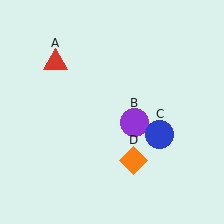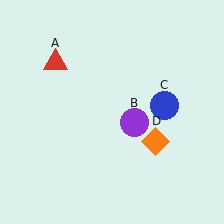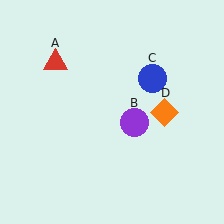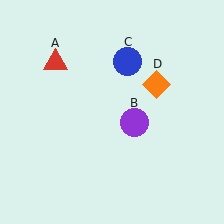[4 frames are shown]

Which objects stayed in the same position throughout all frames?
Red triangle (object A) and purple circle (object B) remained stationary.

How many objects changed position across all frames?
2 objects changed position: blue circle (object C), orange diamond (object D).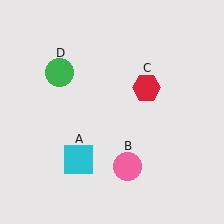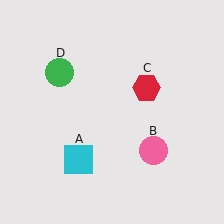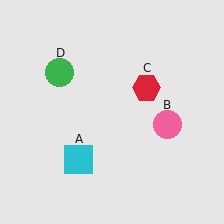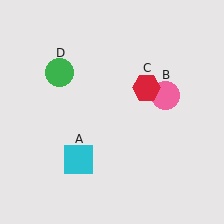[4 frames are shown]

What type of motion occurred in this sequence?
The pink circle (object B) rotated counterclockwise around the center of the scene.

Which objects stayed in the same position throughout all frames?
Cyan square (object A) and red hexagon (object C) and green circle (object D) remained stationary.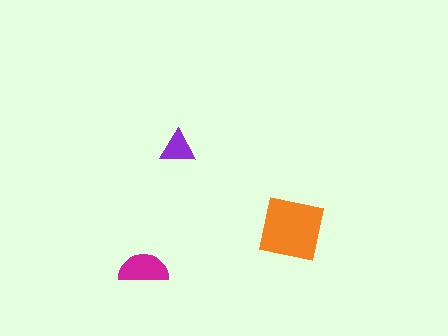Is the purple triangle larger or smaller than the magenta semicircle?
Smaller.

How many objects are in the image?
There are 3 objects in the image.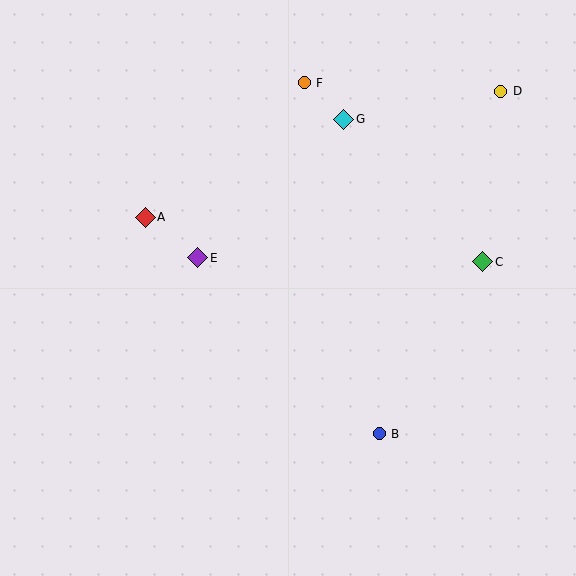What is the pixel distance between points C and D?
The distance between C and D is 171 pixels.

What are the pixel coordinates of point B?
Point B is at (379, 434).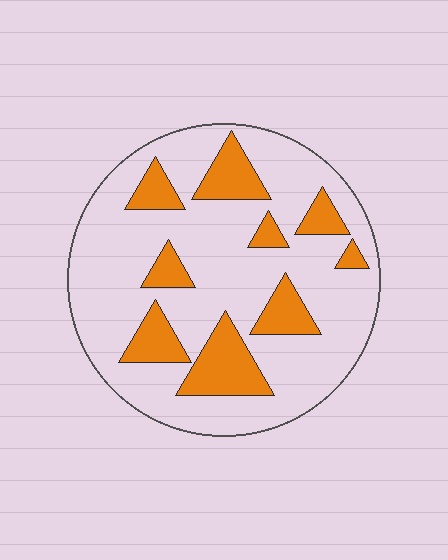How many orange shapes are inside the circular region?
9.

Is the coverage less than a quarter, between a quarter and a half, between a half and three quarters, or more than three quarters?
Less than a quarter.